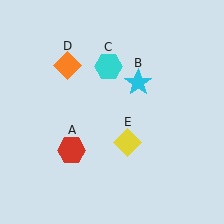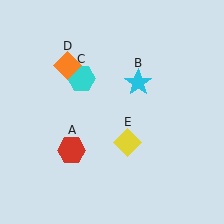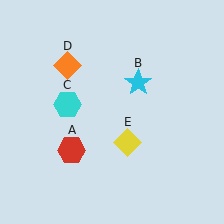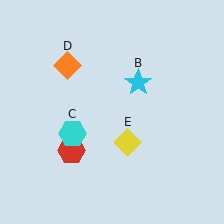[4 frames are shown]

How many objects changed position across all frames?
1 object changed position: cyan hexagon (object C).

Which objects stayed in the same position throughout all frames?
Red hexagon (object A) and cyan star (object B) and orange diamond (object D) and yellow diamond (object E) remained stationary.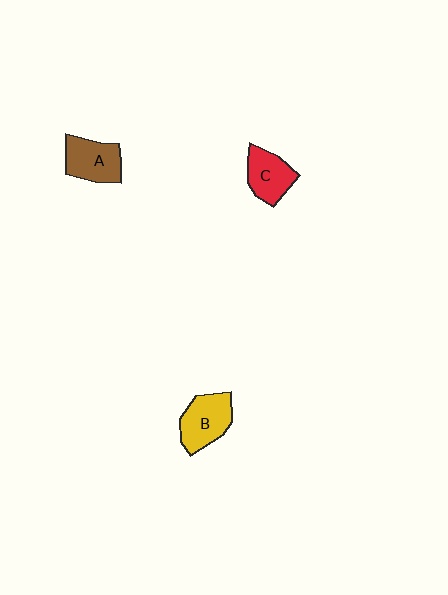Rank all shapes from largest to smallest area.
From largest to smallest: B (yellow), A (brown), C (red).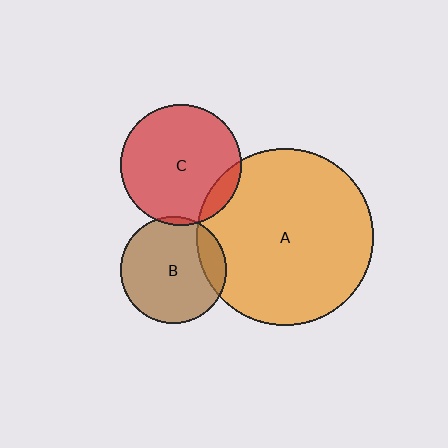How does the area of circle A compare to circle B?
Approximately 2.8 times.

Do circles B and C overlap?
Yes.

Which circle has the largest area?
Circle A (orange).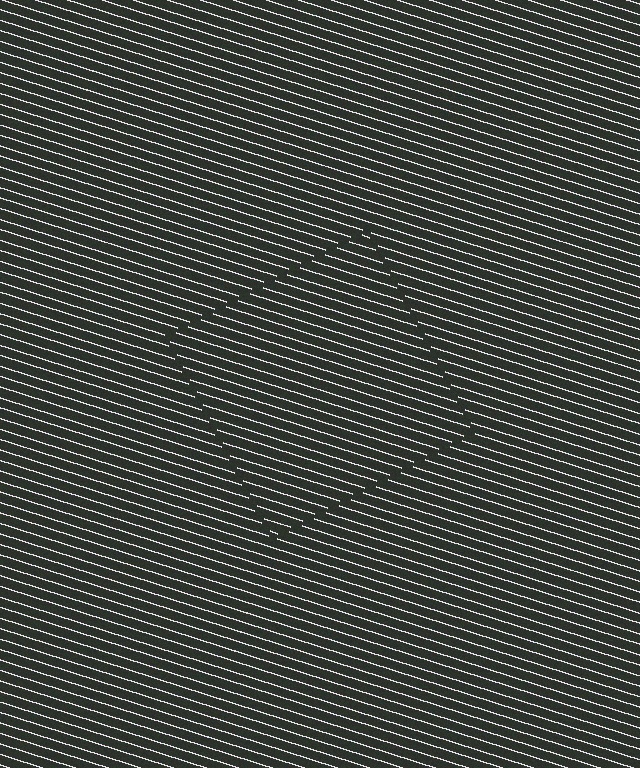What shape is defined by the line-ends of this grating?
An illusory square. The interior of the shape contains the same grating, shifted by half a period — the contour is defined by the phase discontinuity where line-ends from the inner and outer gratings abut.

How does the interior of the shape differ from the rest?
The interior of the shape contains the same grating, shifted by half a period — the contour is defined by the phase discontinuity where line-ends from the inner and outer gratings abut.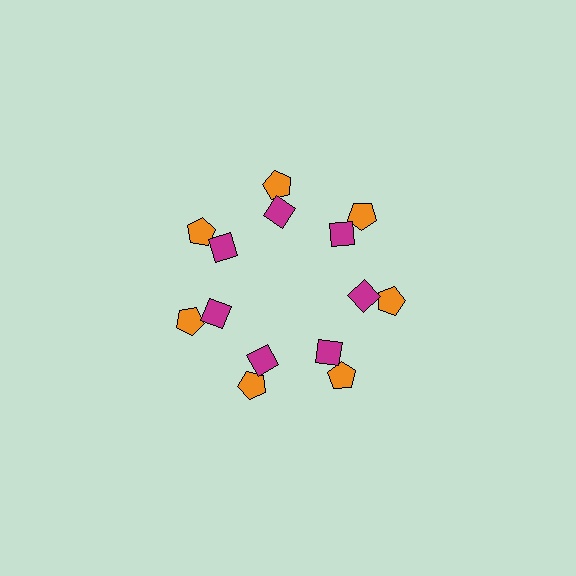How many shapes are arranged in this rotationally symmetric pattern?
There are 14 shapes, arranged in 7 groups of 2.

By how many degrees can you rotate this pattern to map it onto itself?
The pattern maps onto itself every 51 degrees of rotation.